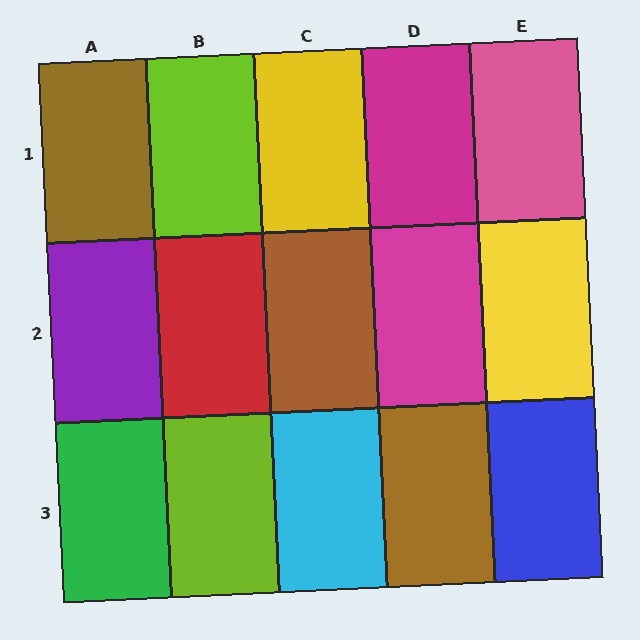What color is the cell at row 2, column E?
Yellow.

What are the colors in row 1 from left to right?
Brown, lime, yellow, magenta, pink.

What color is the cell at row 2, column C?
Brown.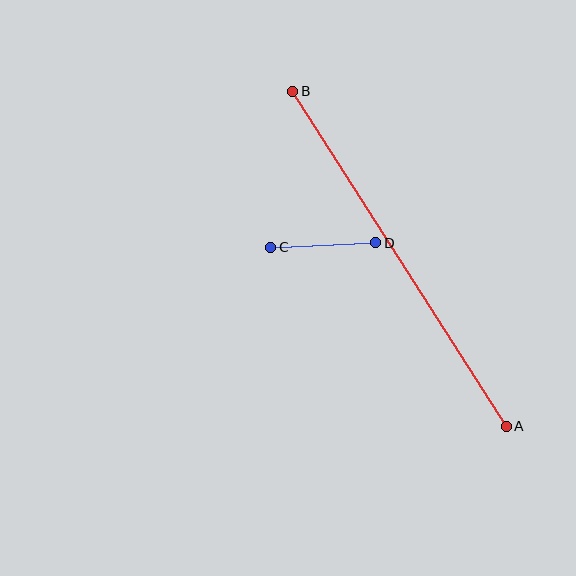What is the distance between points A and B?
The distance is approximately 397 pixels.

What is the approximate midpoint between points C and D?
The midpoint is at approximately (323, 245) pixels.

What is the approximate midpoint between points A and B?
The midpoint is at approximately (400, 259) pixels.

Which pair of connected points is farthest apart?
Points A and B are farthest apart.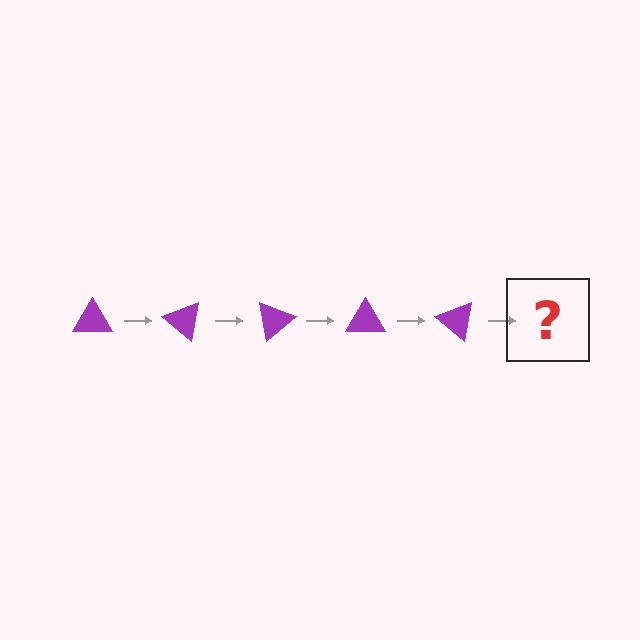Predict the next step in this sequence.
The next step is a purple triangle rotated 200 degrees.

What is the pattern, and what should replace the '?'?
The pattern is that the triangle rotates 40 degrees each step. The '?' should be a purple triangle rotated 200 degrees.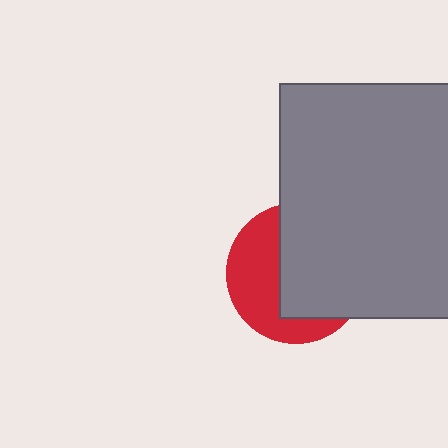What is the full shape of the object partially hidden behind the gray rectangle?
The partially hidden object is a red circle.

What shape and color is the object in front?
The object in front is a gray rectangle.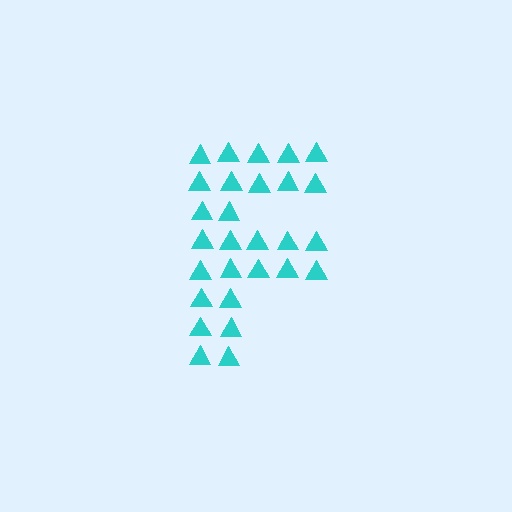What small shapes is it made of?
It is made of small triangles.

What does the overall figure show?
The overall figure shows the letter F.